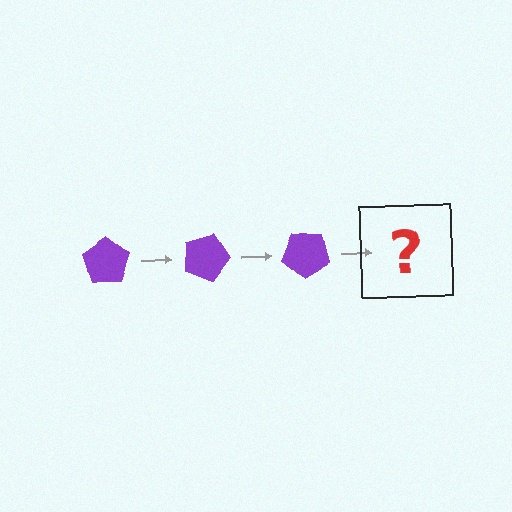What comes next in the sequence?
The next element should be a purple pentagon rotated 60 degrees.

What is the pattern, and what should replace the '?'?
The pattern is that the pentagon rotates 20 degrees each step. The '?' should be a purple pentagon rotated 60 degrees.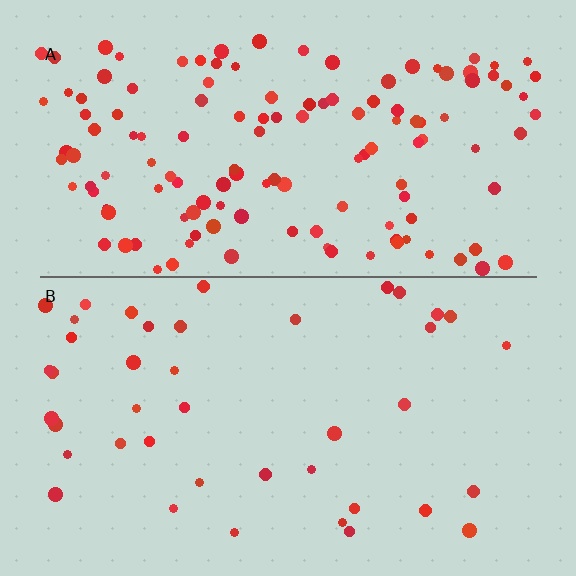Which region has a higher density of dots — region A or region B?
A (the top).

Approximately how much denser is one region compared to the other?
Approximately 3.1× — region A over region B.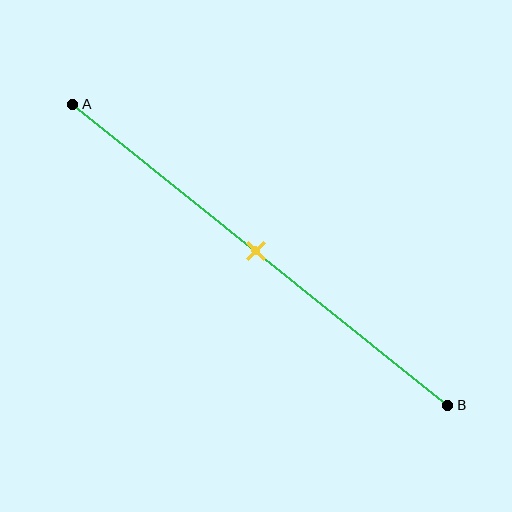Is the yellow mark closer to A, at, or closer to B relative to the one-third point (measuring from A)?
The yellow mark is closer to point B than the one-third point of segment AB.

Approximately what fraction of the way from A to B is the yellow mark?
The yellow mark is approximately 50% of the way from A to B.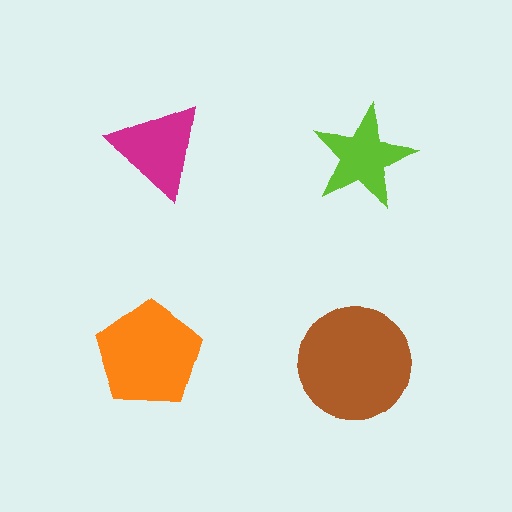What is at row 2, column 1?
An orange pentagon.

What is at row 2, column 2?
A brown circle.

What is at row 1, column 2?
A lime star.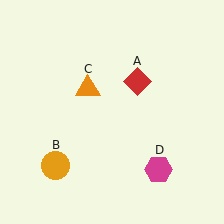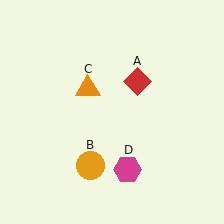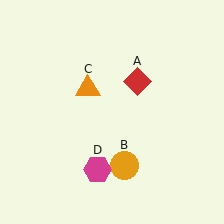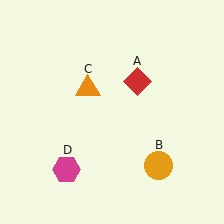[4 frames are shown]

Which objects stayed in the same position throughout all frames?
Red diamond (object A) and orange triangle (object C) remained stationary.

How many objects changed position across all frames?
2 objects changed position: orange circle (object B), magenta hexagon (object D).